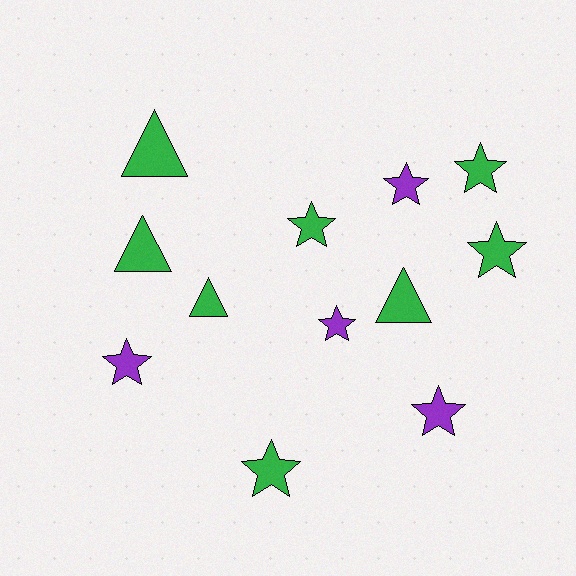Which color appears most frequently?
Green, with 8 objects.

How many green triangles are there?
There are 4 green triangles.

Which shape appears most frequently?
Star, with 8 objects.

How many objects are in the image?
There are 12 objects.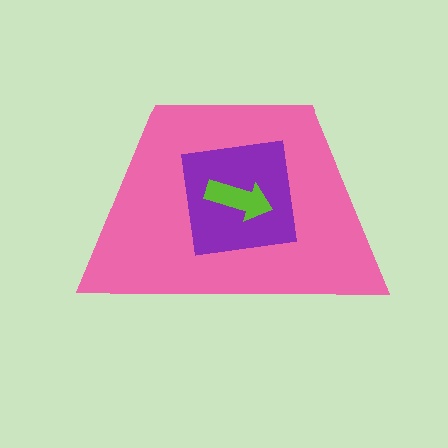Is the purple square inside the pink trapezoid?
Yes.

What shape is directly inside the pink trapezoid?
The purple square.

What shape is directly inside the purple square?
The lime arrow.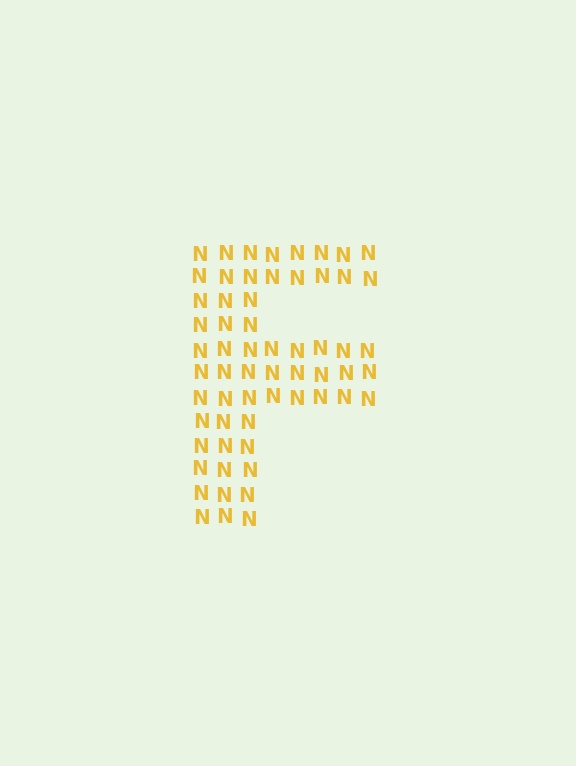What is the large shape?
The large shape is the letter F.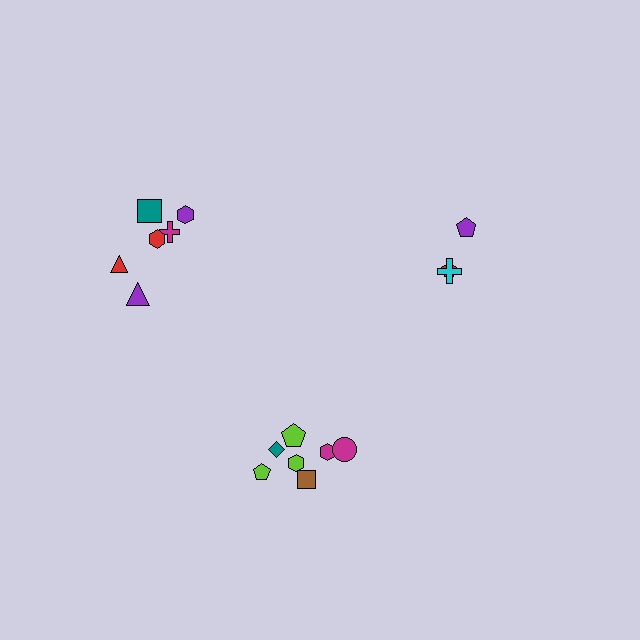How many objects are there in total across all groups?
There are 16 objects.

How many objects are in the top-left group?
There are 6 objects.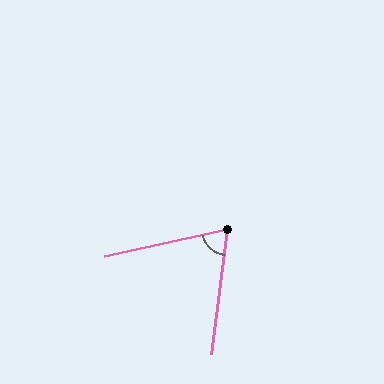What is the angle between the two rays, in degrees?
Approximately 70 degrees.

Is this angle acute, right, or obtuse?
It is acute.